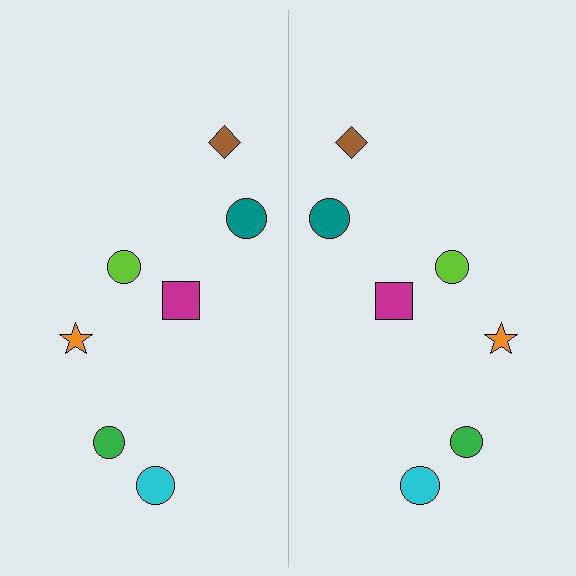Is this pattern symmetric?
Yes, this pattern has bilateral (reflection) symmetry.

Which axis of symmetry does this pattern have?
The pattern has a vertical axis of symmetry running through the center of the image.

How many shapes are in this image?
There are 14 shapes in this image.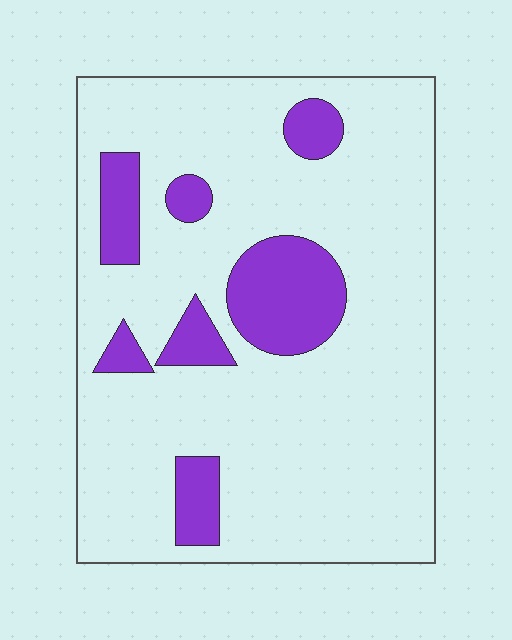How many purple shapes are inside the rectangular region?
7.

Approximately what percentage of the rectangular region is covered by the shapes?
Approximately 15%.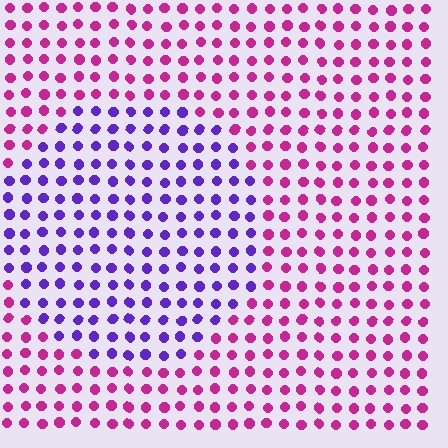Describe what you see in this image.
The image is filled with small magenta elements in a uniform arrangement. A circle-shaped region is visible where the elements are tinted to a slightly different hue, forming a subtle color boundary.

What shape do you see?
I see a circle.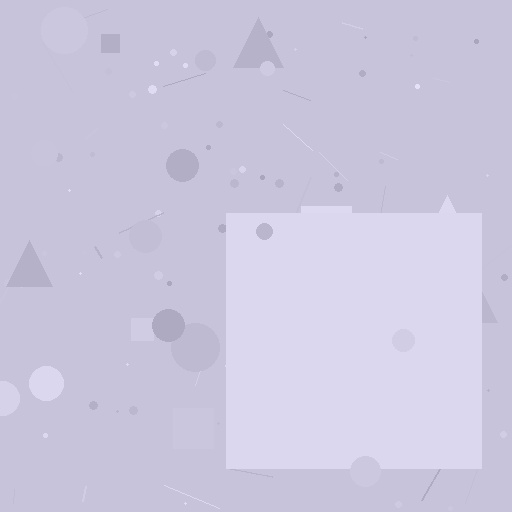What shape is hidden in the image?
A square is hidden in the image.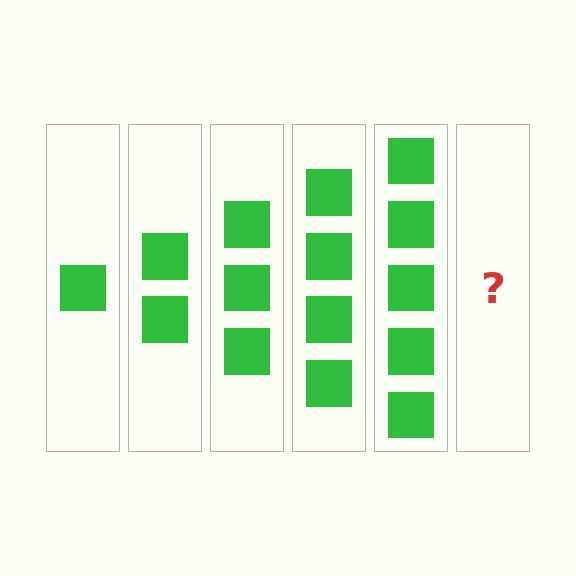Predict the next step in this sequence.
The next step is 6 squares.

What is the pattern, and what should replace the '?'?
The pattern is that each step adds one more square. The '?' should be 6 squares.